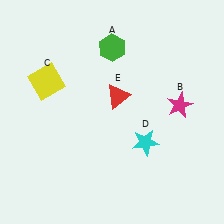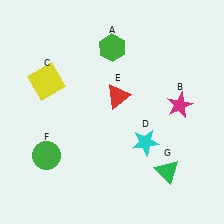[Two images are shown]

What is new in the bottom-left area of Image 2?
A green circle (F) was added in the bottom-left area of Image 2.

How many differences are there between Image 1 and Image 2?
There are 2 differences between the two images.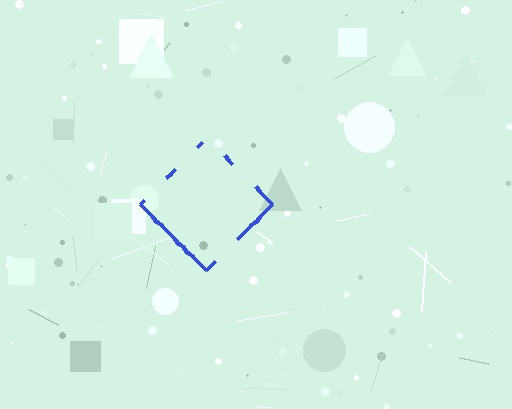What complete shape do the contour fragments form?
The contour fragments form a diamond.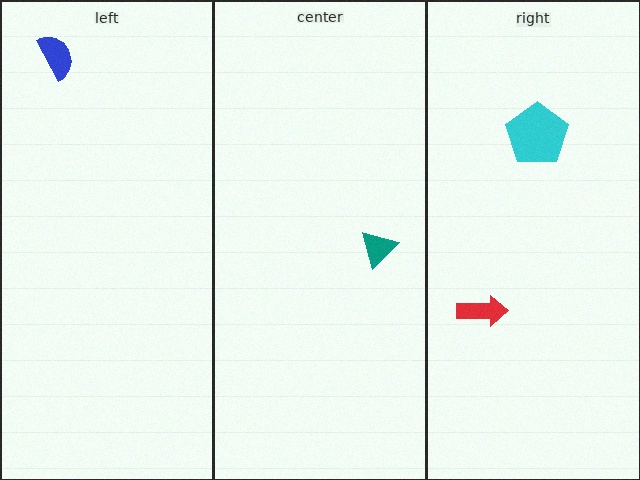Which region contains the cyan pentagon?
The right region.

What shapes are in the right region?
The cyan pentagon, the red arrow.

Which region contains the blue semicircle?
The left region.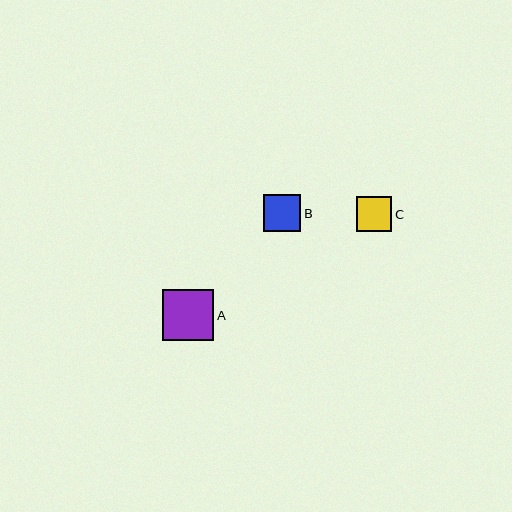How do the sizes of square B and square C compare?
Square B and square C are approximately the same size.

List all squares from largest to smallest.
From largest to smallest: A, B, C.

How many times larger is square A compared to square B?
Square A is approximately 1.4 times the size of square B.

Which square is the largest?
Square A is the largest with a size of approximately 51 pixels.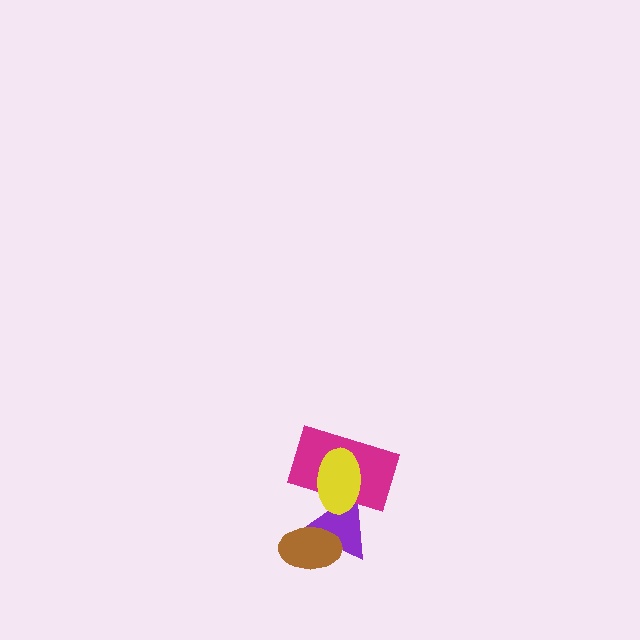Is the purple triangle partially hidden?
Yes, it is partially covered by another shape.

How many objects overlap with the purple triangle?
3 objects overlap with the purple triangle.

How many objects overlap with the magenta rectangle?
2 objects overlap with the magenta rectangle.